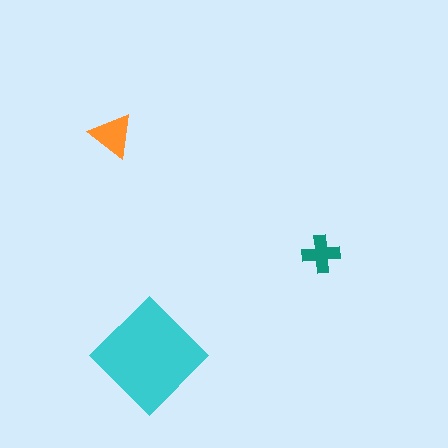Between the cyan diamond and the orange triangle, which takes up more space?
The cyan diamond.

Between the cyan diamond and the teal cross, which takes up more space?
The cyan diamond.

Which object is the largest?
The cyan diamond.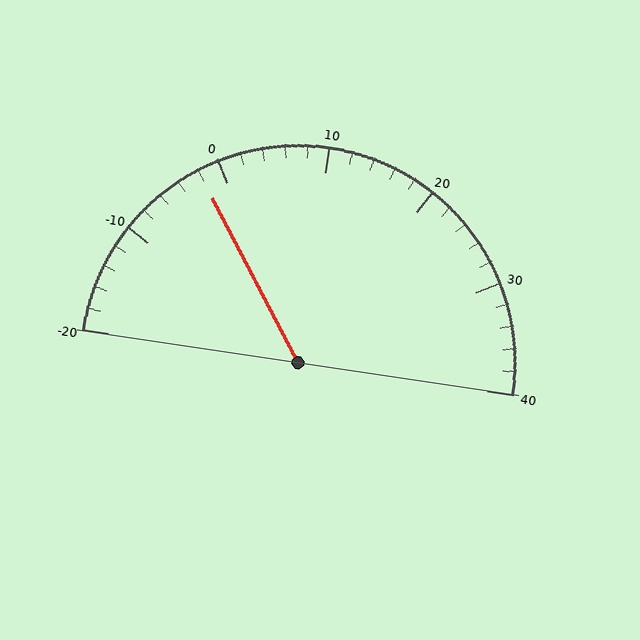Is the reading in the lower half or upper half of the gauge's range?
The reading is in the lower half of the range (-20 to 40).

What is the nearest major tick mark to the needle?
The nearest major tick mark is 0.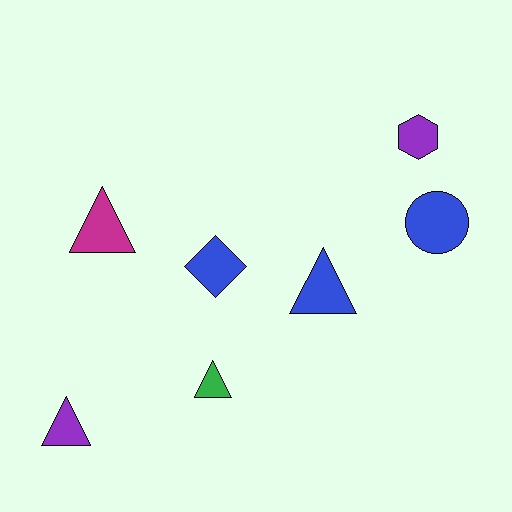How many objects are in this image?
There are 7 objects.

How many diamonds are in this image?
There is 1 diamond.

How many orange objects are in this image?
There are no orange objects.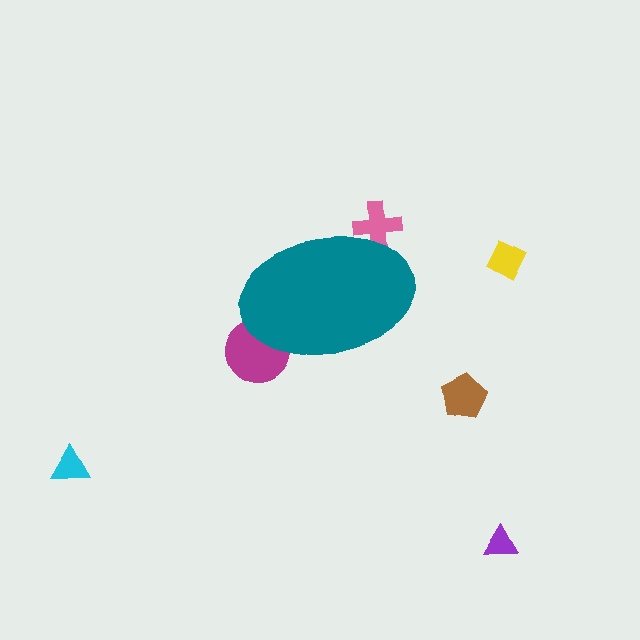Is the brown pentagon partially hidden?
No, the brown pentagon is fully visible.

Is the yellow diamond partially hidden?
No, the yellow diamond is fully visible.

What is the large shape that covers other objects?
A teal ellipse.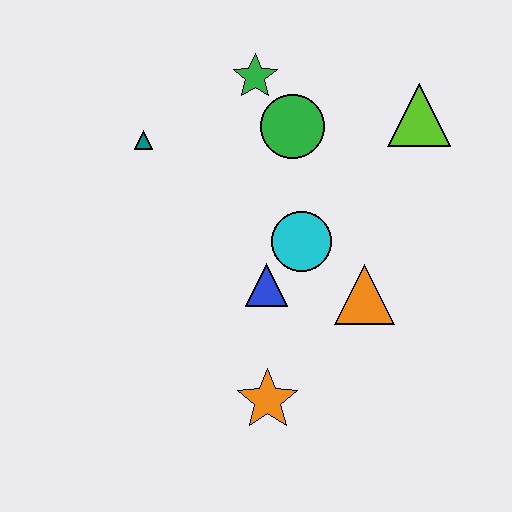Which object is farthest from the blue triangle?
The lime triangle is farthest from the blue triangle.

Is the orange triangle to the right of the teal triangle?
Yes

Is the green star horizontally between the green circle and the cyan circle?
No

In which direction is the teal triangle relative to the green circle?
The teal triangle is to the left of the green circle.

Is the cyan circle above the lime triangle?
No